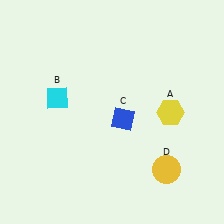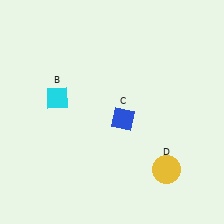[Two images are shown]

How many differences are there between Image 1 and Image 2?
There is 1 difference between the two images.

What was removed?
The yellow hexagon (A) was removed in Image 2.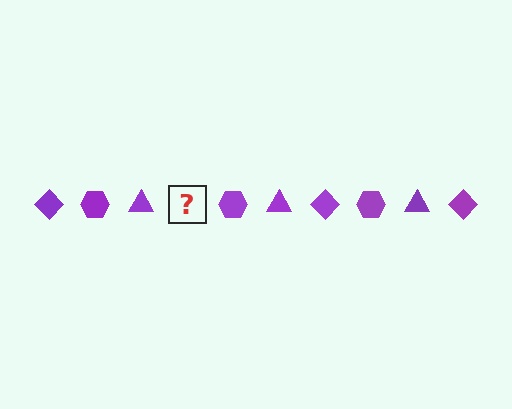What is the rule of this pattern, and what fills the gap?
The rule is that the pattern cycles through diamond, hexagon, triangle shapes in purple. The gap should be filled with a purple diamond.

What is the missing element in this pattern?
The missing element is a purple diamond.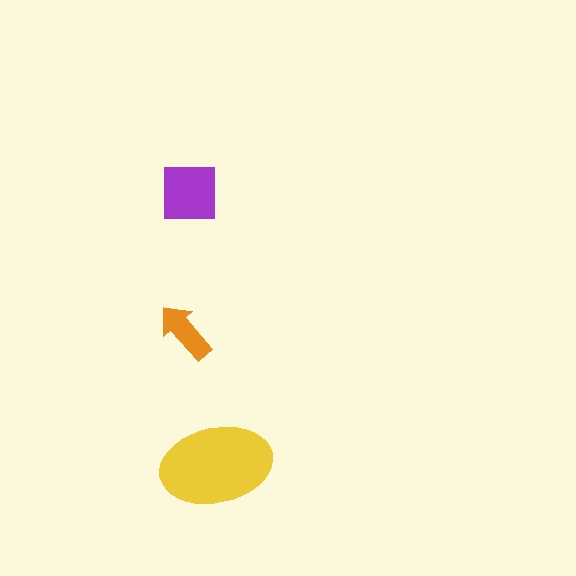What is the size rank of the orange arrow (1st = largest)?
3rd.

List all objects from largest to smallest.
The yellow ellipse, the purple square, the orange arrow.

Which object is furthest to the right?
The yellow ellipse is rightmost.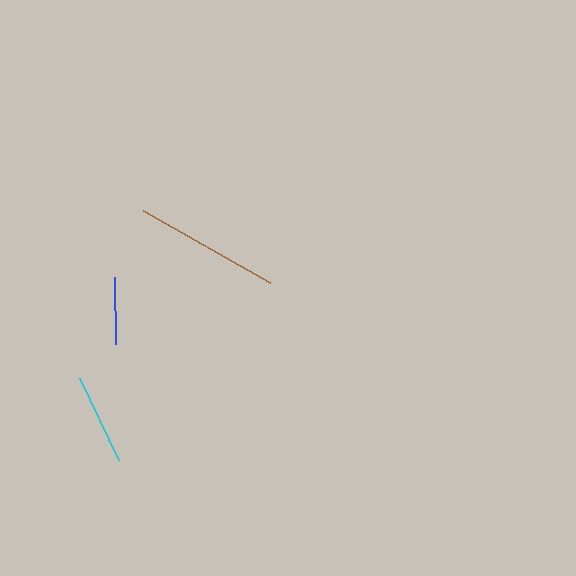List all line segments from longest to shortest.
From longest to shortest: brown, cyan, blue.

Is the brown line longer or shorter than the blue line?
The brown line is longer than the blue line.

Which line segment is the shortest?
The blue line is the shortest at approximately 68 pixels.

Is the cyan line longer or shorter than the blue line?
The cyan line is longer than the blue line.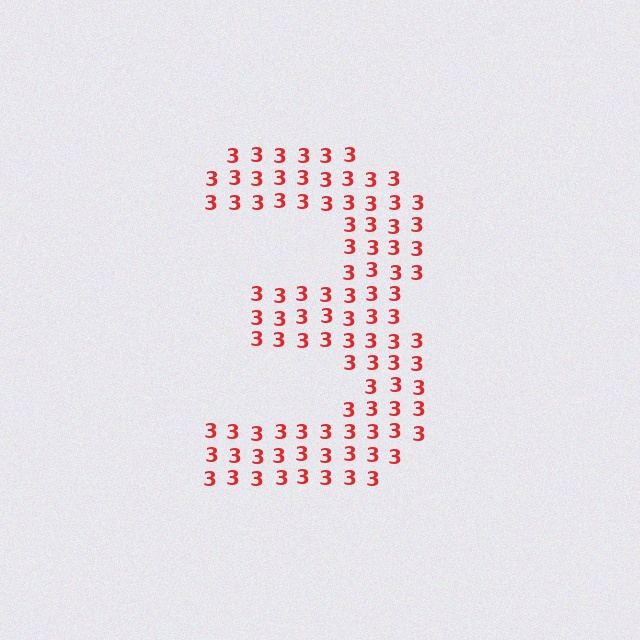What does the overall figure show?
The overall figure shows the digit 3.